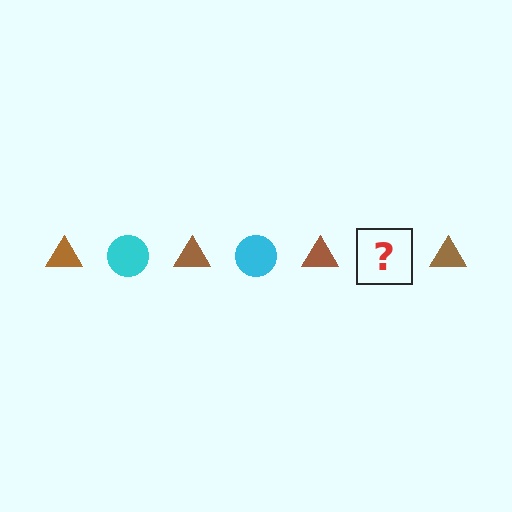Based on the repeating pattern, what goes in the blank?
The blank should be a cyan circle.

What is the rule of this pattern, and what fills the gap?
The rule is that the pattern alternates between brown triangle and cyan circle. The gap should be filled with a cyan circle.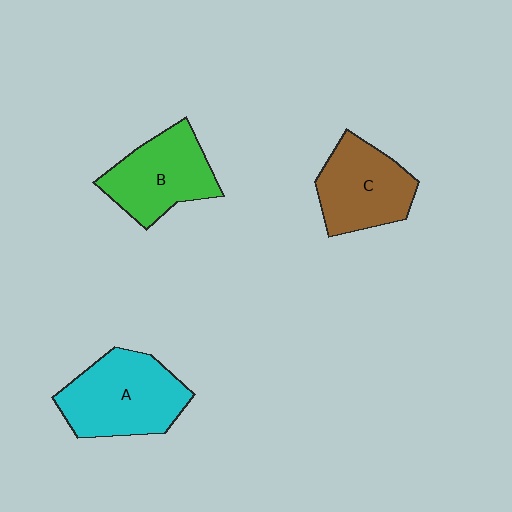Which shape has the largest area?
Shape A (cyan).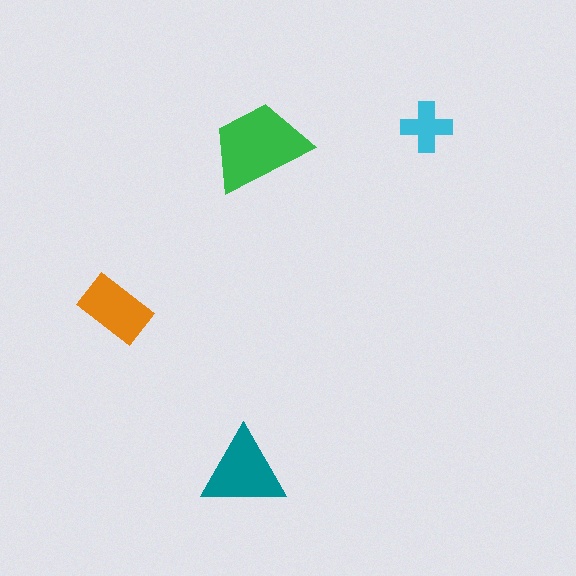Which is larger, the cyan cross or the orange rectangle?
The orange rectangle.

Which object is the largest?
The green trapezoid.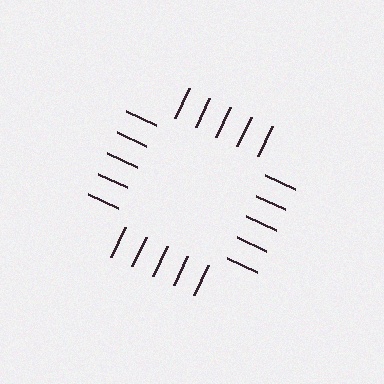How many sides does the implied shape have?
4 sides — the line-ends trace a square.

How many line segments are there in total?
20 — 5 along each of the 4 edges.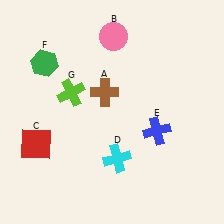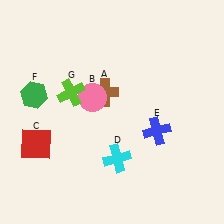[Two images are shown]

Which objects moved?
The objects that moved are: the pink circle (B), the green hexagon (F).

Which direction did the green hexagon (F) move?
The green hexagon (F) moved down.